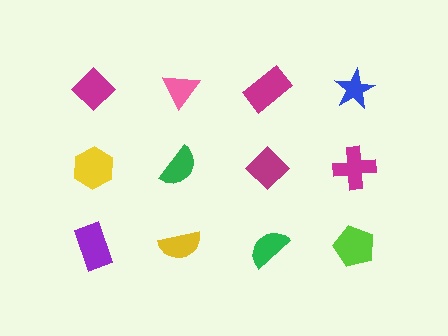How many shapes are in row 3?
4 shapes.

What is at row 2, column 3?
A magenta diamond.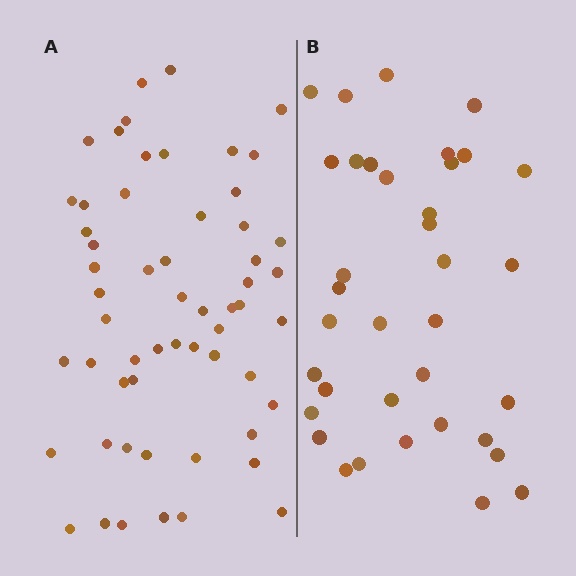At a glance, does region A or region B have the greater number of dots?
Region A (the left region) has more dots.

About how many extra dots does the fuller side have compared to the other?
Region A has approximately 20 more dots than region B.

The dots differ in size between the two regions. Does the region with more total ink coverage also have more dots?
No. Region B has more total ink coverage because its dots are larger, but region A actually contains more individual dots. Total area can be misleading — the number of items is what matters here.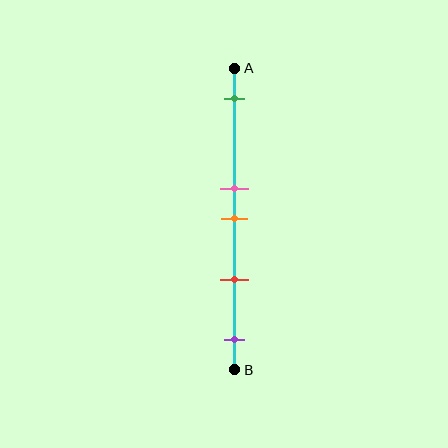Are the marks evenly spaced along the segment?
No, the marks are not evenly spaced.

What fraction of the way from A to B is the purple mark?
The purple mark is approximately 90% (0.9) of the way from A to B.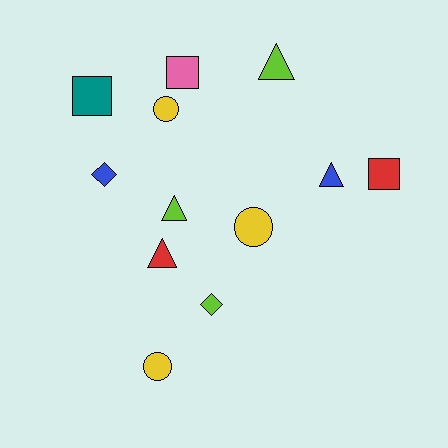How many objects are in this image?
There are 12 objects.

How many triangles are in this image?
There are 4 triangles.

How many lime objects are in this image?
There are 3 lime objects.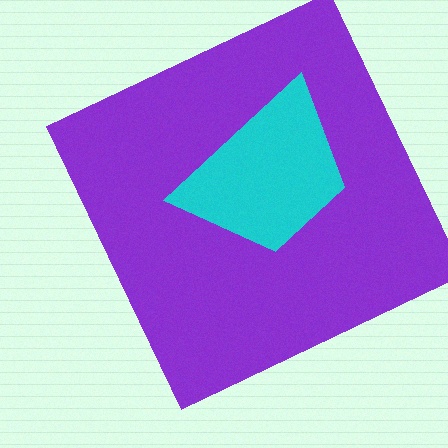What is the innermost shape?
The cyan trapezoid.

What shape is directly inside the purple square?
The cyan trapezoid.